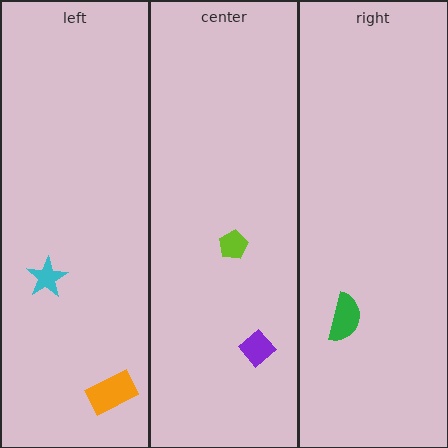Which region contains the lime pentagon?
The center region.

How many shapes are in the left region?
2.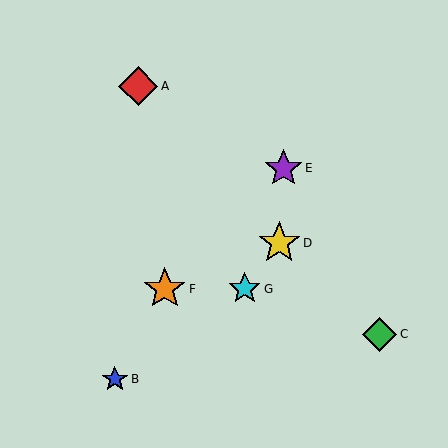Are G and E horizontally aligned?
No, G is at y≈289 and E is at y≈168.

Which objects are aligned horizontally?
Objects F, G are aligned horizontally.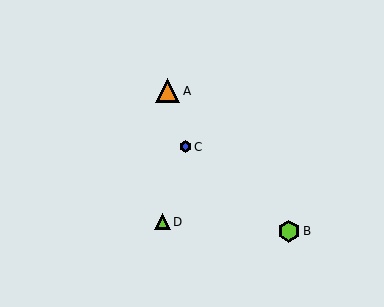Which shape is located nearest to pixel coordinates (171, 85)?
The orange triangle (labeled A) at (168, 91) is nearest to that location.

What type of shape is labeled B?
Shape B is a lime hexagon.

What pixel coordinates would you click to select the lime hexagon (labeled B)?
Click at (289, 231) to select the lime hexagon B.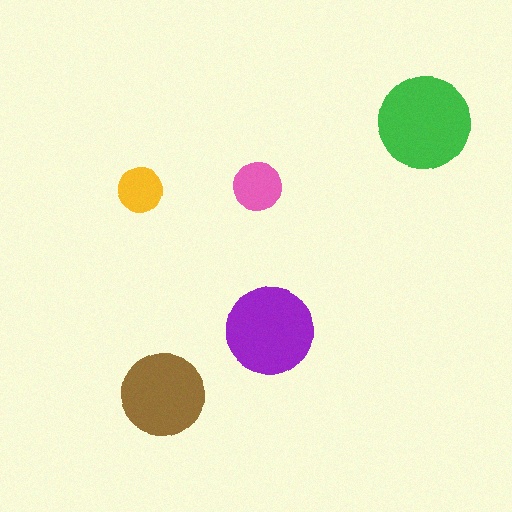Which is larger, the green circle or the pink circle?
The green one.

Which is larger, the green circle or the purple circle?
The green one.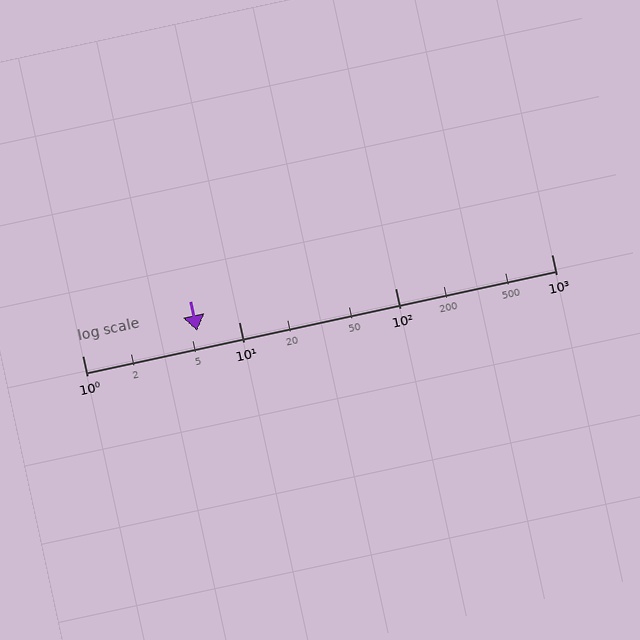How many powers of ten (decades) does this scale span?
The scale spans 3 decades, from 1 to 1000.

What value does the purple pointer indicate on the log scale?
The pointer indicates approximately 5.4.